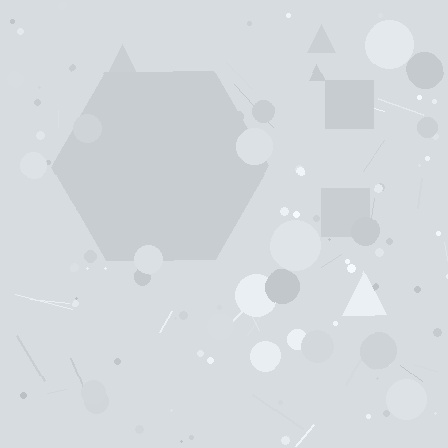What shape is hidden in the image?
A hexagon is hidden in the image.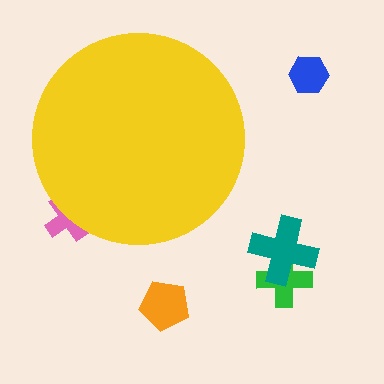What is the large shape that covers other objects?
A yellow circle.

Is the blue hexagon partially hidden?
No, the blue hexagon is fully visible.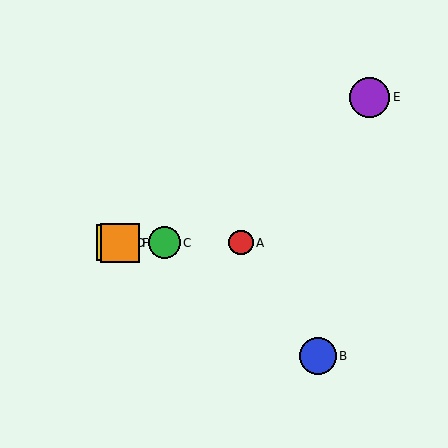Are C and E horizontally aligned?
No, C is at y≈243 and E is at y≈97.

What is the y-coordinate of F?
Object F is at y≈243.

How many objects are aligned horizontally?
4 objects (A, C, D, F) are aligned horizontally.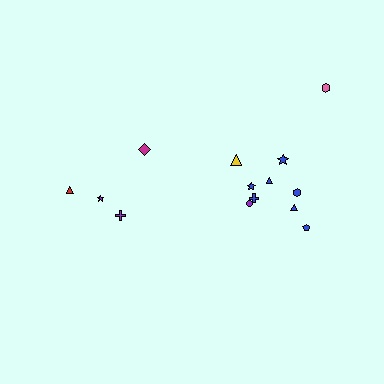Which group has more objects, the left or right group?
The right group.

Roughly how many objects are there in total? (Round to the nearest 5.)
Roughly 15 objects in total.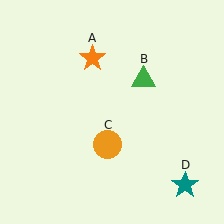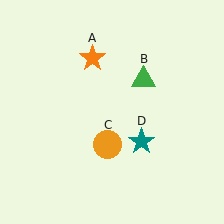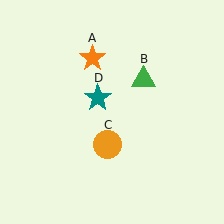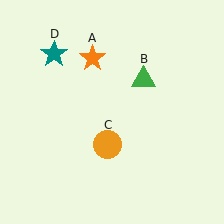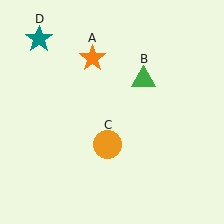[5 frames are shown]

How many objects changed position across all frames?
1 object changed position: teal star (object D).